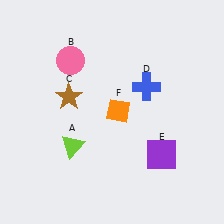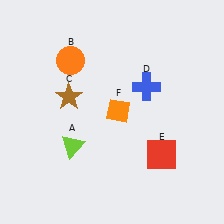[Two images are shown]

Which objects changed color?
B changed from pink to orange. E changed from purple to red.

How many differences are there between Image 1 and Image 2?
There are 2 differences between the two images.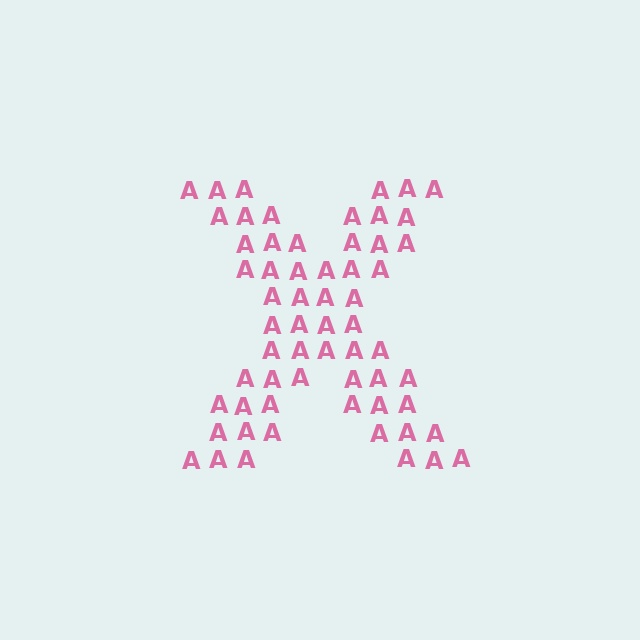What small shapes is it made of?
It is made of small letter A's.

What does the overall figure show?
The overall figure shows the letter X.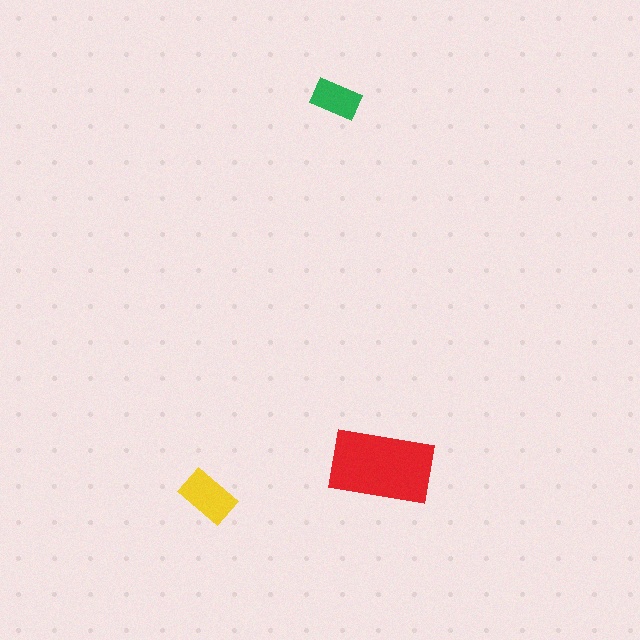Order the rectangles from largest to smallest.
the red one, the yellow one, the green one.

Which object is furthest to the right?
The red rectangle is rightmost.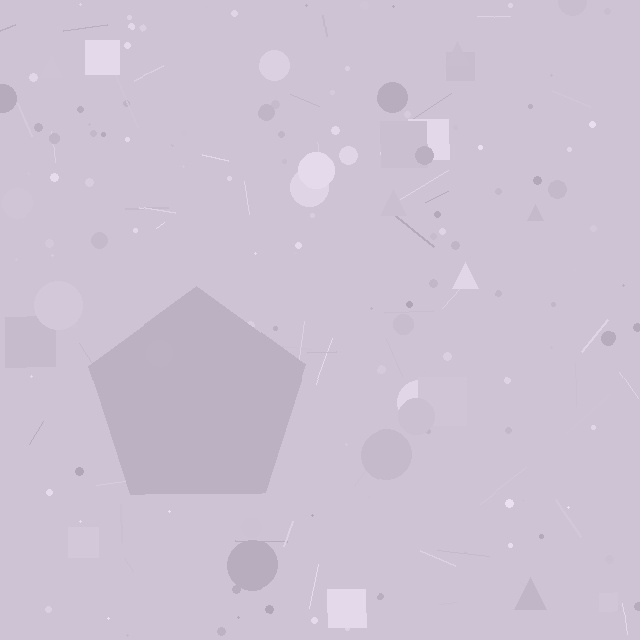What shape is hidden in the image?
A pentagon is hidden in the image.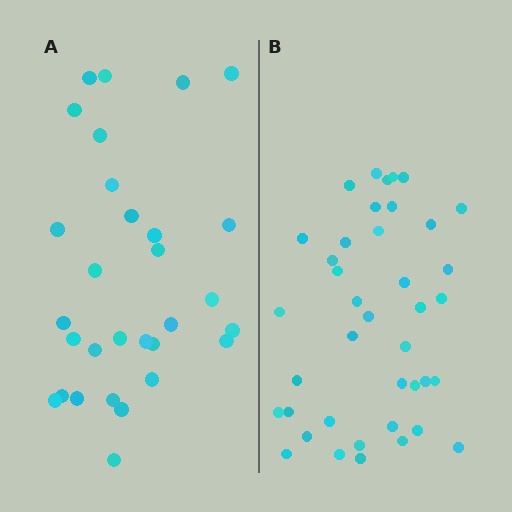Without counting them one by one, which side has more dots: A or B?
Region B (the right region) has more dots.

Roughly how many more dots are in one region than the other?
Region B has roughly 10 or so more dots than region A.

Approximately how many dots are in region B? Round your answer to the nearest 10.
About 40 dots.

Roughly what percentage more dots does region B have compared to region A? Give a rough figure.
About 35% more.